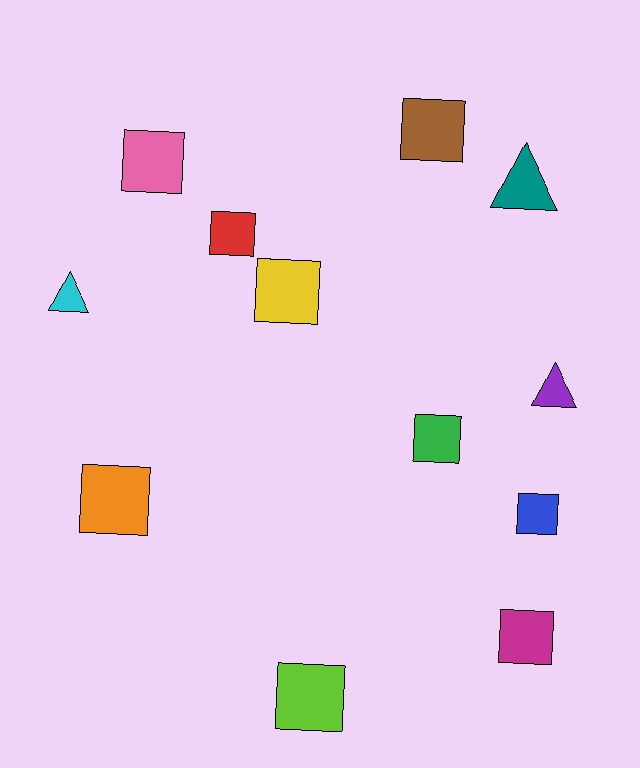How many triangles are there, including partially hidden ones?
There are 3 triangles.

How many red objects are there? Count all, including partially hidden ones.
There is 1 red object.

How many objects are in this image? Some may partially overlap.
There are 12 objects.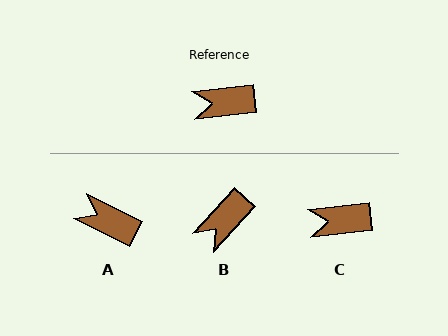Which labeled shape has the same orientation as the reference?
C.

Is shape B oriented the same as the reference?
No, it is off by about 40 degrees.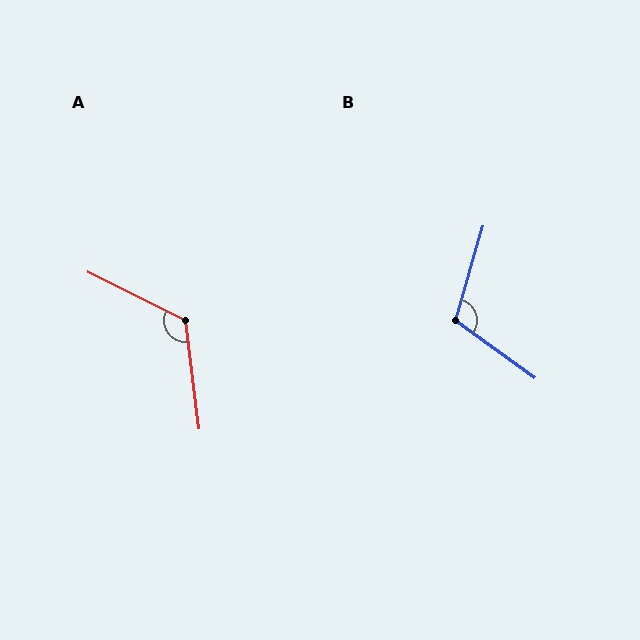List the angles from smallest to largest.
B (110°), A (123°).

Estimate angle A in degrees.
Approximately 123 degrees.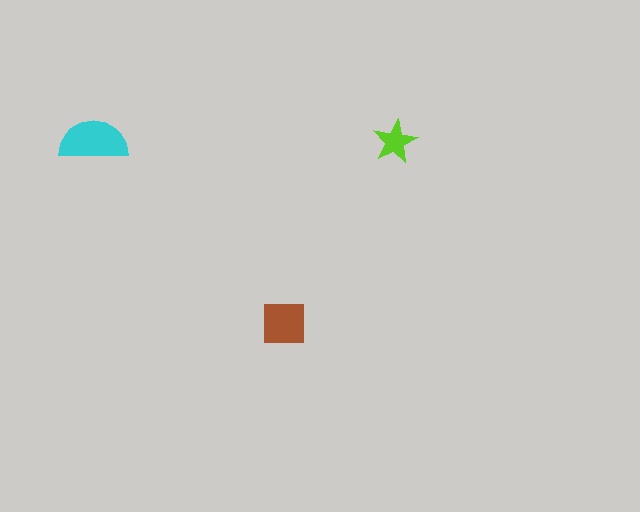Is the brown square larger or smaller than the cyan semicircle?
Smaller.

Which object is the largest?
The cyan semicircle.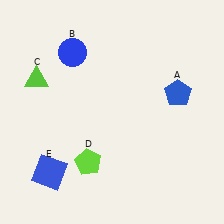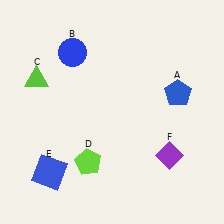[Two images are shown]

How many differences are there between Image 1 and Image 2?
There is 1 difference between the two images.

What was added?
A purple diamond (F) was added in Image 2.